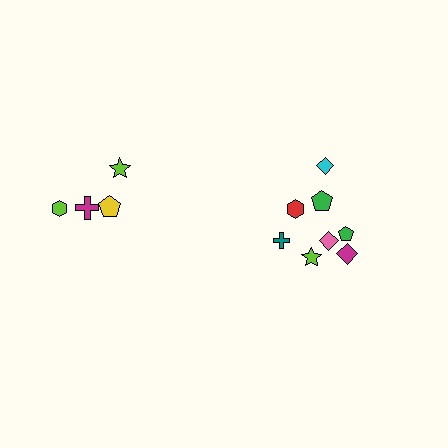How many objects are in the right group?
There are 8 objects.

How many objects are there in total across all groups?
There are 12 objects.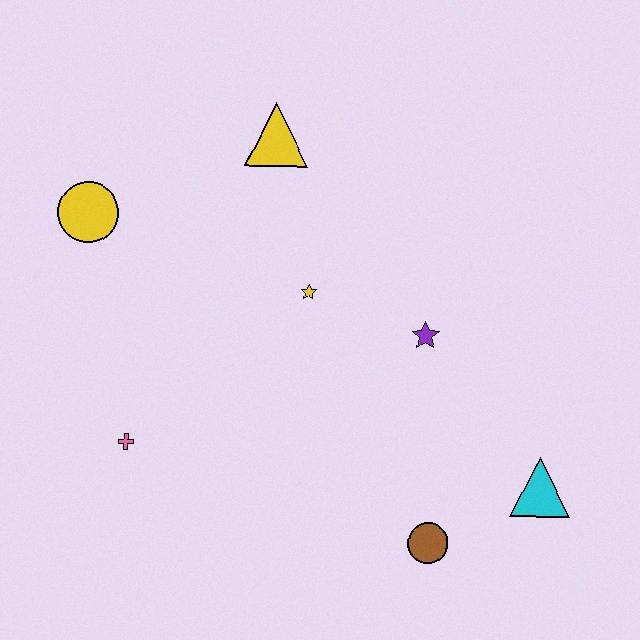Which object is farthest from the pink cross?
The cyan triangle is farthest from the pink cross.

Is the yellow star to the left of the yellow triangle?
No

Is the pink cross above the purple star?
No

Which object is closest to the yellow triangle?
The yellow star is closest to the yellow triangle.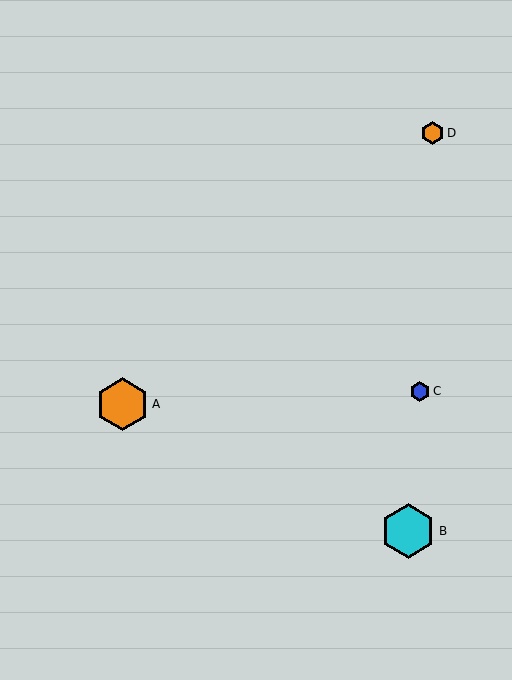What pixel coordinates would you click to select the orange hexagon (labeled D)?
Click at (433, 133) to select the orange hexagon D.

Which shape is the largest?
The cyan hexagon (labeled B) is the largest.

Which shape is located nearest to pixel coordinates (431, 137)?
The orange hexagon (labeled D) at (433, 133) is nearest to that location.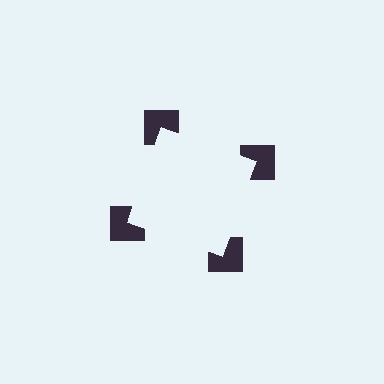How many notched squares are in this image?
There are 4 — one at each vertex of the illusory square.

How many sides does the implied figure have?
4 sides.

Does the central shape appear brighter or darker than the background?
It typically appears slightly brighter than the background, even though no actual brightness change is drawn.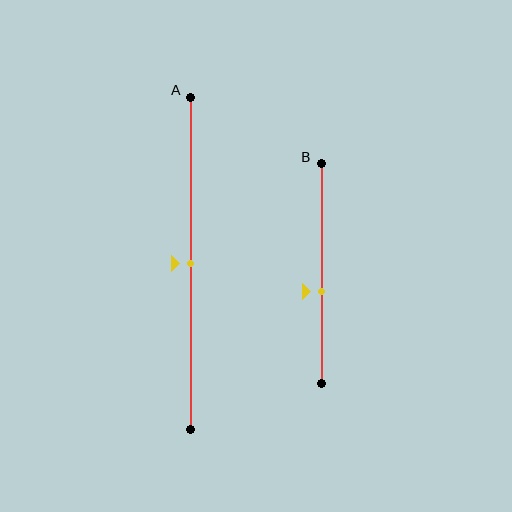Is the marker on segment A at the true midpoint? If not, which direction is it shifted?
Yes, the marker on segment A is at the true midpoint.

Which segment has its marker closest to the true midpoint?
Segment A has its marker closest to the true midpoint.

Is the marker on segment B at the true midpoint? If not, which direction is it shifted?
No, the marker on segment B is shifted downward by about 8% of the segment length.